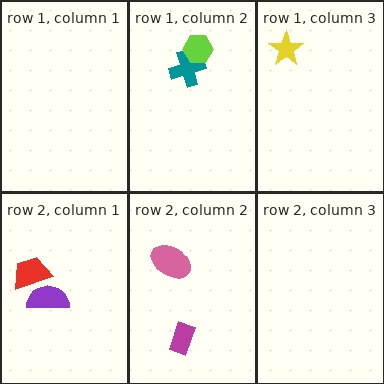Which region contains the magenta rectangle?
The row 2, column 2 region.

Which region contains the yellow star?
The row 1, column 3 region.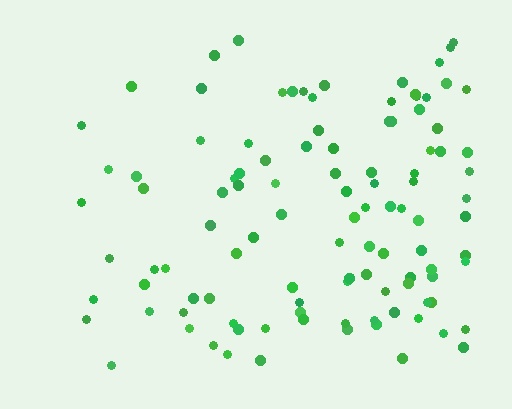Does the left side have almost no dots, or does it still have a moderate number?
Still a moderate number, just noticeably fewer than the right.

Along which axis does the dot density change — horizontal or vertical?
Horizontal.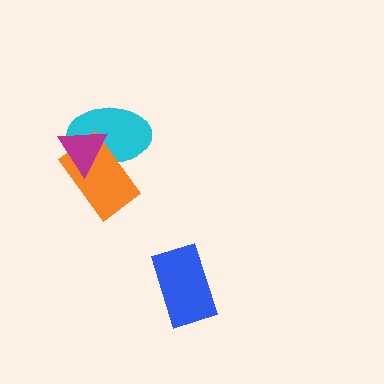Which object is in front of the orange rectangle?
The magenta triangle is in front of the orange rectangle.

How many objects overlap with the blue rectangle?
0 objects overlap with the blue rectangle.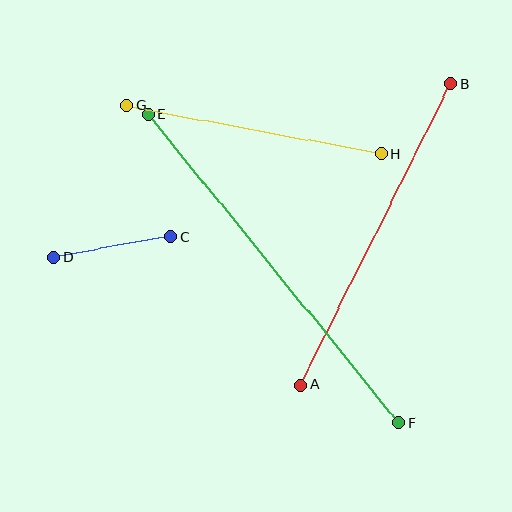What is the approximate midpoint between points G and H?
The midpoint is at approximately (254, 130) pixels.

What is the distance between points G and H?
The distance is approximately 259 pixels.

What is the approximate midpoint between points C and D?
The midpoint is at approximately (112, 247) pixels.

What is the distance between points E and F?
The distance is approximately 397 pixels.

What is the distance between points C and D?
The distance is approximately 119 pixels.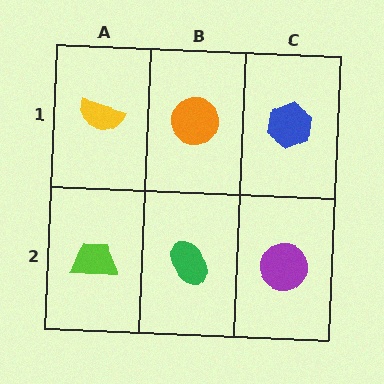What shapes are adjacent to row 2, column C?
A blue hexagon (row 1, column C), a green ellipse (row 2, column B).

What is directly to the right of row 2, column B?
A purple circle.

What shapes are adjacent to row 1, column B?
A green ellipse (row 2, column B), a yellow semicircle (row 1, column A), a blue hexagon (row 1, column C).